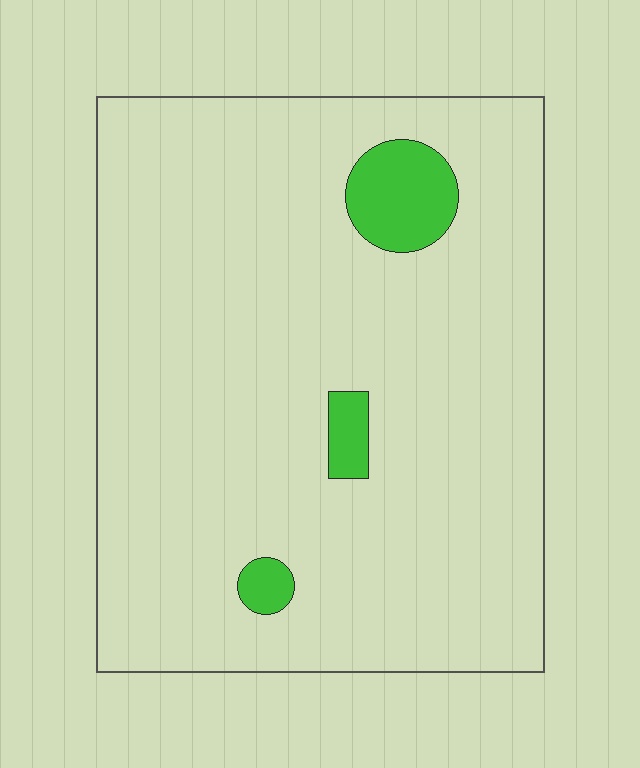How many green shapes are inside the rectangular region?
3.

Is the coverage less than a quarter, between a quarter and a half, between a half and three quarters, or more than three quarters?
Less than a quarter.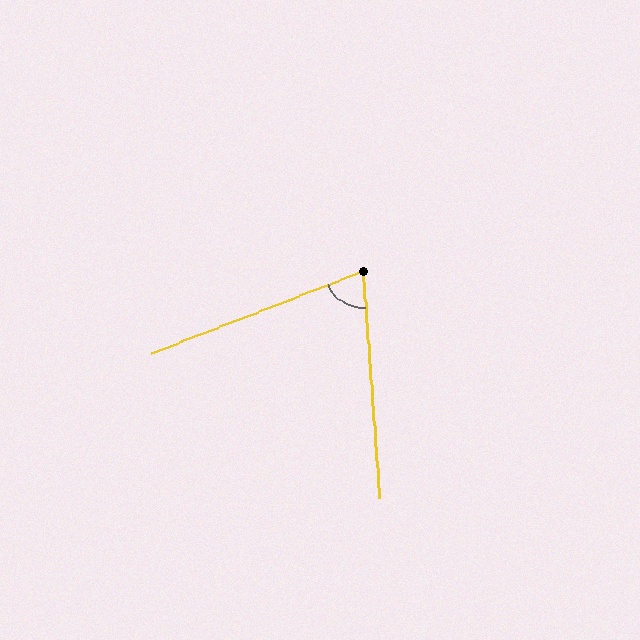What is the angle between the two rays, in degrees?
Approximately 73 degrees.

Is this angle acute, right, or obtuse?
It is acute.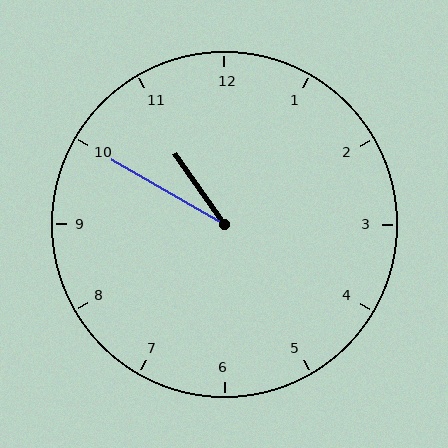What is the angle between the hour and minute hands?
Approximately 25 degrees.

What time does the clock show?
10:50.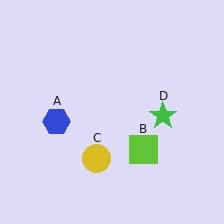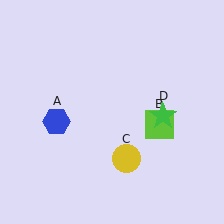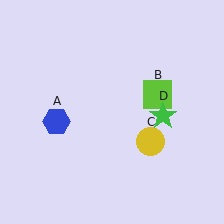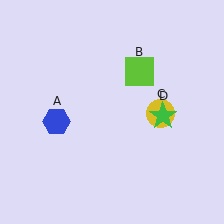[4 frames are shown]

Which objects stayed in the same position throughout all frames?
Blue hexagon (object A) and green star (object D) remained stationary.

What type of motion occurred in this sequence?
The lime square (object B), yellow circle (object C) rotated counterclockwise around the center of the scene.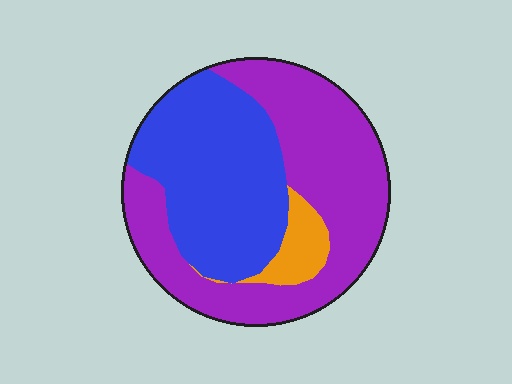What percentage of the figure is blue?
Blue covers around 40% of the figure.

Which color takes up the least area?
Orange, at roughly 5%.